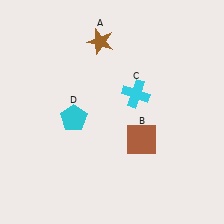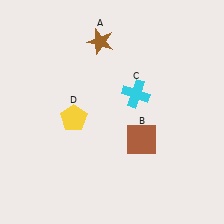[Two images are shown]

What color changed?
The pentagon (D) changed from cyan in Image 1 to yellow in Image 2.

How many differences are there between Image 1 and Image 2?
There is 1 difference between the two images.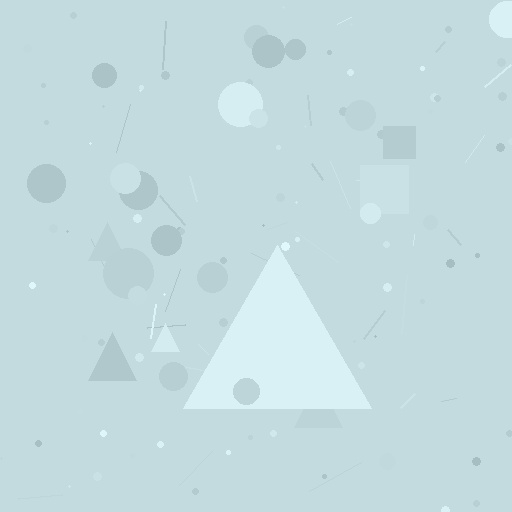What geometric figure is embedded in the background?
A triangle is embedded in the background.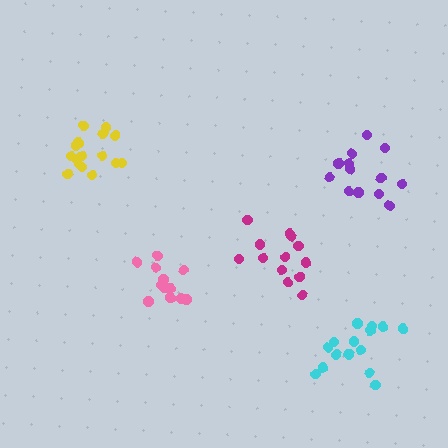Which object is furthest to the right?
The purple cluster is rightmost.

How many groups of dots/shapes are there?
There are 5 groups.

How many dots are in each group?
Group 1: 13 dots, Group 2: 13 dots, Group 3: 15 dots, Group 4: 16 dots, Group 5: 12 dots (69 total).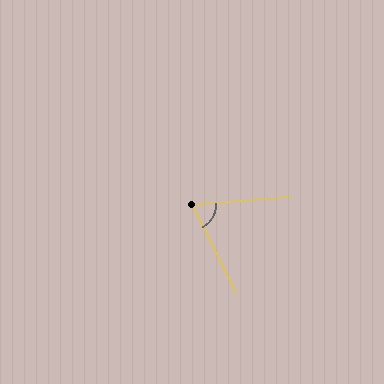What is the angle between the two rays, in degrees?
Approximately 68 degrees.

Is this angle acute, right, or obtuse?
It is acute.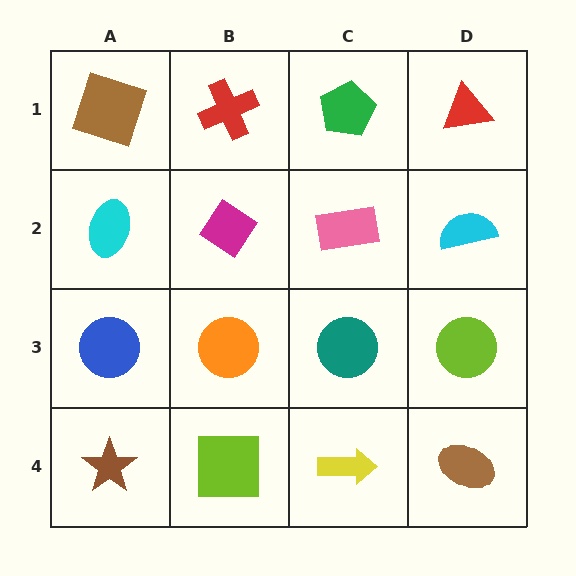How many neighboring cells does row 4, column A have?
2.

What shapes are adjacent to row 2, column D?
A red triangle (row 1, column D), a lime circle (row 3, column D), a pink rectangle (row 2, column C).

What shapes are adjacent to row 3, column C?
A pink rectangle (row 2, column C), a yellow arrow (row 4, column C), an orange circle (row 3, column B), a lime circle (row 3, column D).